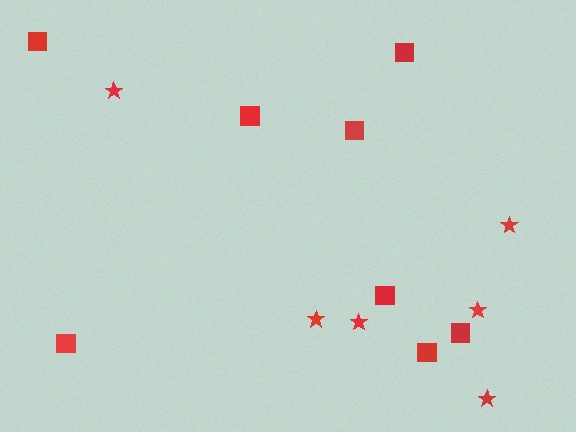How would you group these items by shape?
There are 2 groups: one group of squares (8) and one group of stars (6).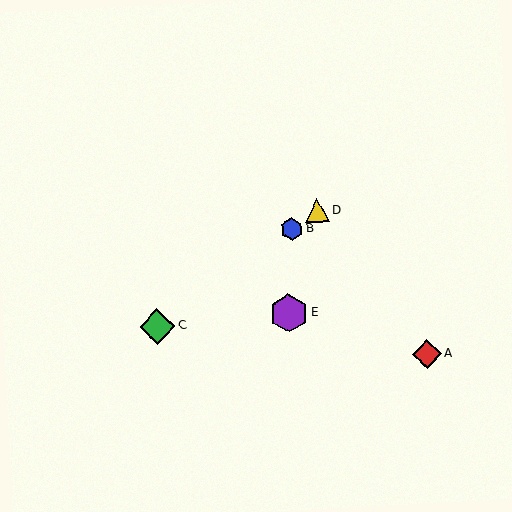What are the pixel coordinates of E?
Object E is at (289, 313).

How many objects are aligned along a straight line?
3 objects (B, C, D) are aligned along a straight line.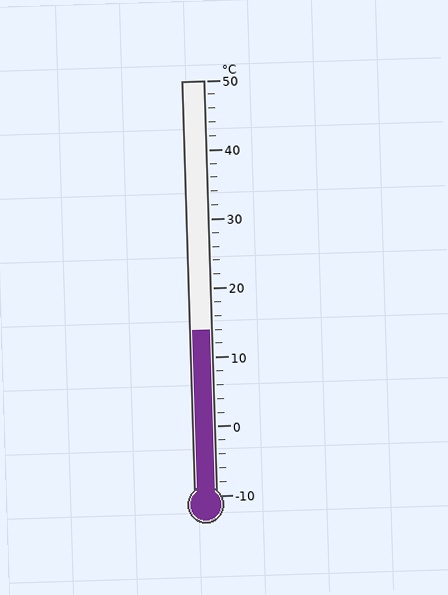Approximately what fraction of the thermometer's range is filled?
The thermometer is filled to approximately 40% of its range.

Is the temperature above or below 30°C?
The temperature is below 30°C.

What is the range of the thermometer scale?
The thermometer scale ranges from -10°C to 50°C.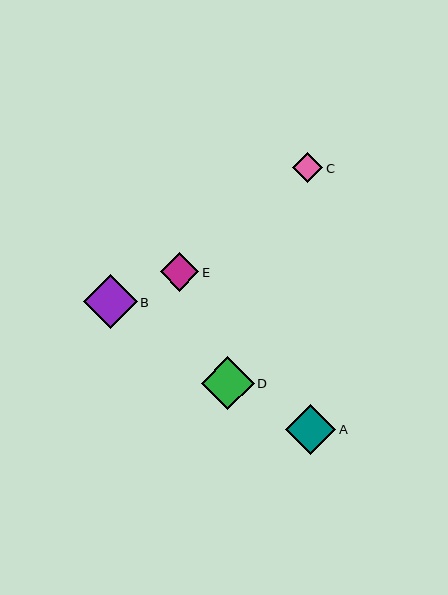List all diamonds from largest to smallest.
From largest to smallest: B, D, A, E, C.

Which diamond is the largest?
Diamond B is the largest with a size of approximately 54 pixels.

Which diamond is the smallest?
Diamond C is the smallest with a size of approximately 30 pixels.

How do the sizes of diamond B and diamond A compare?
Diamond B and diamond A are approximately the same size.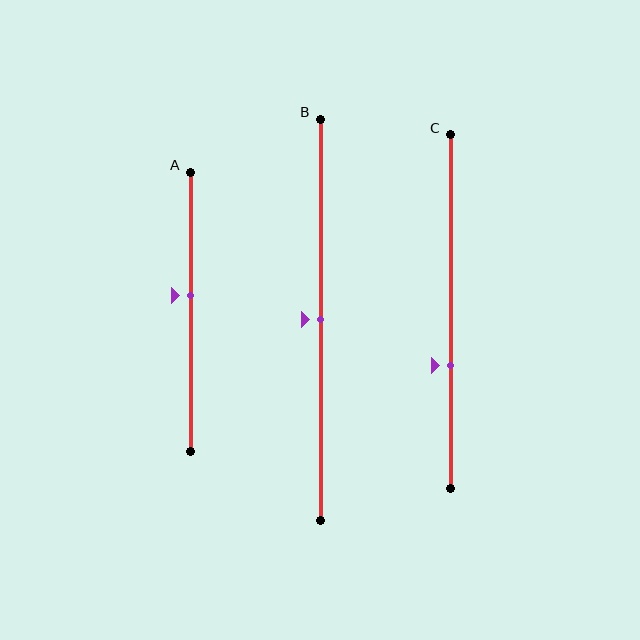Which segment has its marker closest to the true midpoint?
Segment B has its marker closest to the true midpoint.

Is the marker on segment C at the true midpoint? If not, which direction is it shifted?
No, the marker on segment C is shifted downward by about 15% of the segment length.